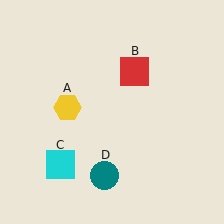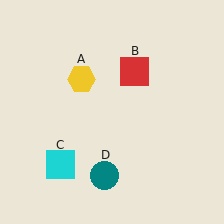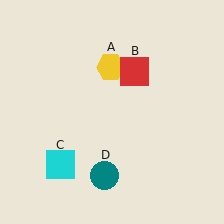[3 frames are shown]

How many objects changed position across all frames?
1 object changed position: yellow hexagon (object A).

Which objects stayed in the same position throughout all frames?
Red square (object B) and cyan square (object C) and teal circle (object D) remained stationary.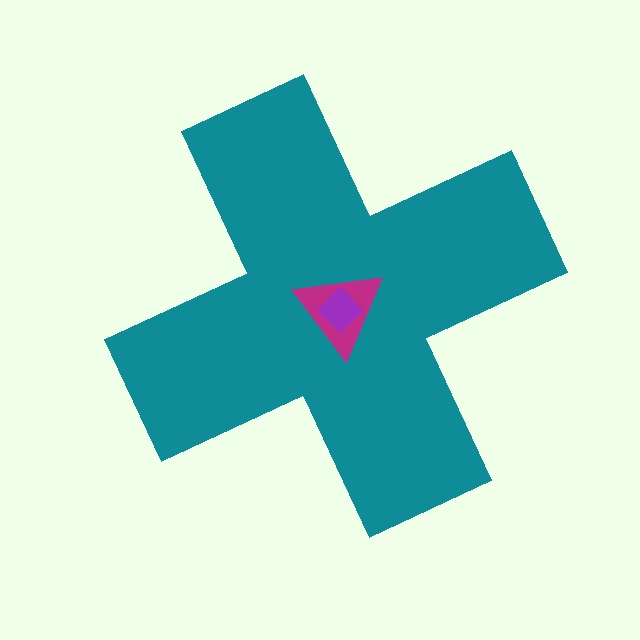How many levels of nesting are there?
3.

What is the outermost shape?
The teal cross.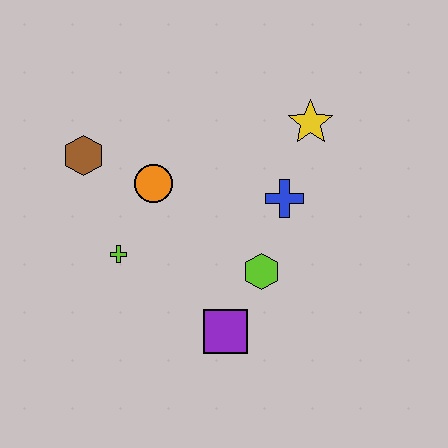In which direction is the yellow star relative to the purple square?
The yellow star is above the purple square.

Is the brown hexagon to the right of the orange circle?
No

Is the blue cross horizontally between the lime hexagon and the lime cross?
No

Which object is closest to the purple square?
The lime hexagon is closest to the purple square.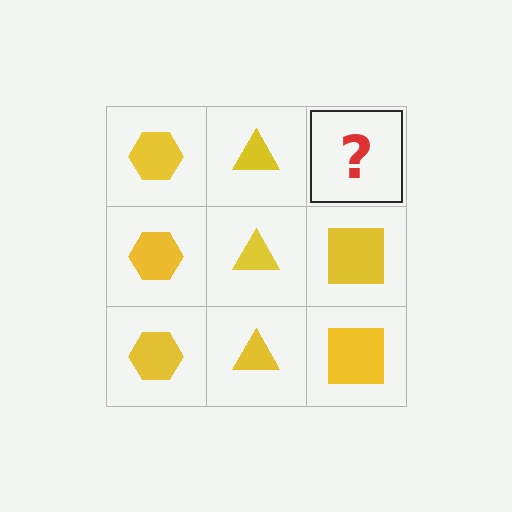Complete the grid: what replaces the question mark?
The question mark should be replaced with a yellow square.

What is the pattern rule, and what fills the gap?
The rule is that each column has a consistent shape. The gap should be filled with a yellow square.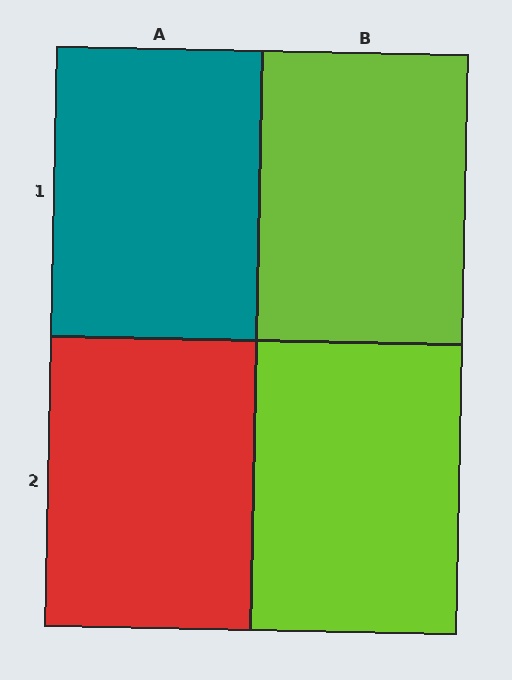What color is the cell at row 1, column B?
Lime.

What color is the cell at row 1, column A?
Teal.